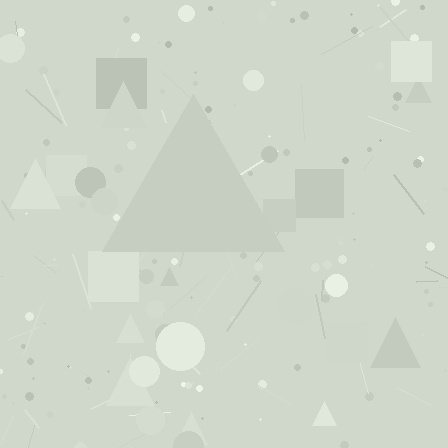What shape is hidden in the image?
A triangle is hidden in the image.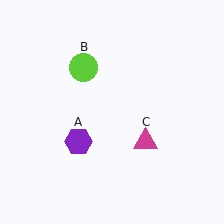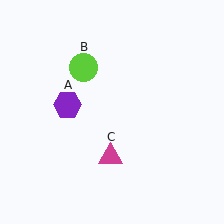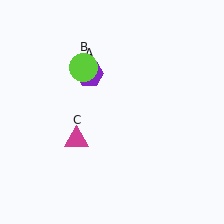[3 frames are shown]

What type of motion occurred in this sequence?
The purple hexagon (object A), magenta triangle (object C) rotated clockwise around the center of the scene.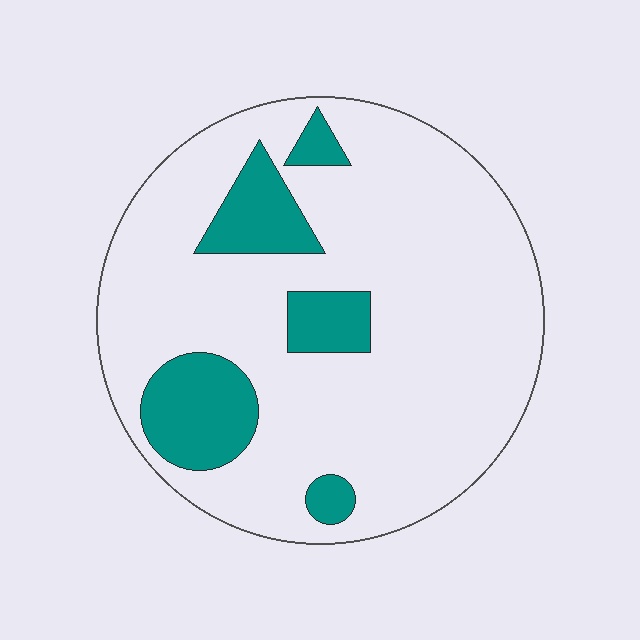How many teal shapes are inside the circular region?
5.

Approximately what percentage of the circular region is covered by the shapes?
Approximately 20%.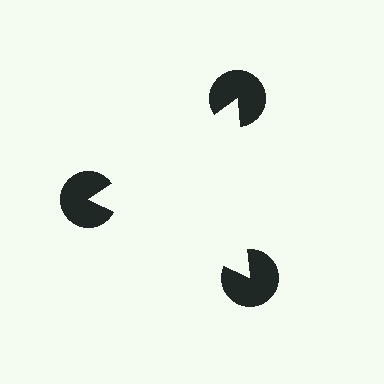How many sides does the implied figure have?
3 sides.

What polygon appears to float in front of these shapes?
An illusory triangle — its edges are inferred from the aligned wedge cuts in the pac-man discs, not physically drawn.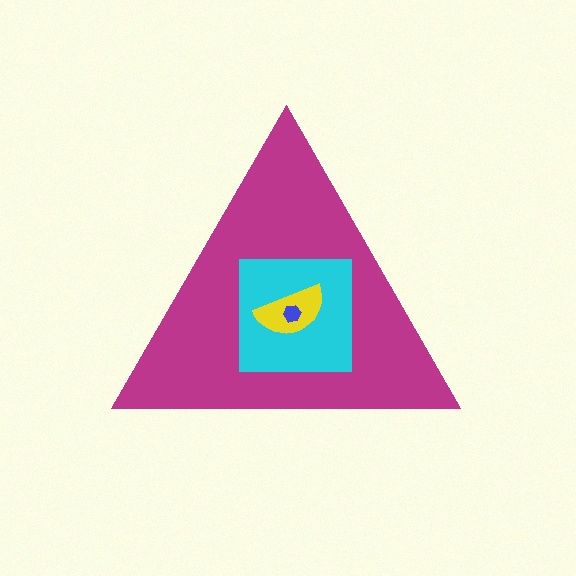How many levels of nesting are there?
4.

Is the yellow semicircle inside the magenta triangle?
Yes.